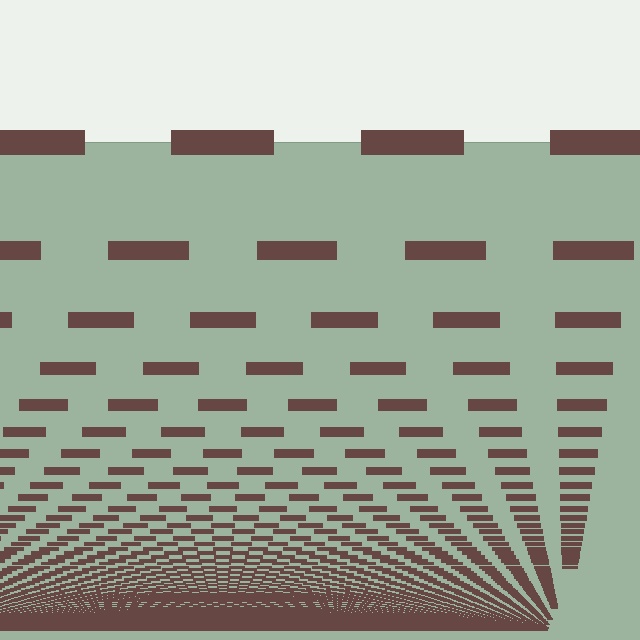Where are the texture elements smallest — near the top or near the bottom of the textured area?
Near the bottom.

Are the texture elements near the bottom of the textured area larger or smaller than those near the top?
Smaller. The gradient is inverted — elements near the bottom are smaller and denser.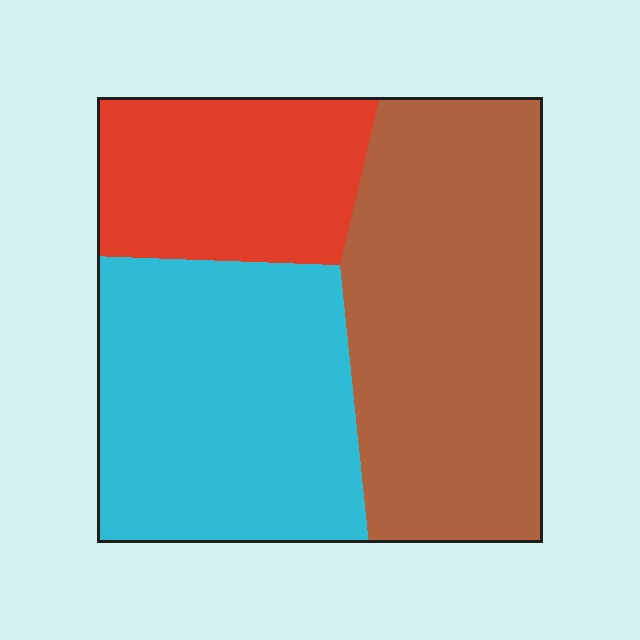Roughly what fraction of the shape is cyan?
Cyan covers 37% of the shape.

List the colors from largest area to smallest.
From largest to smallest: brown, cyan, red.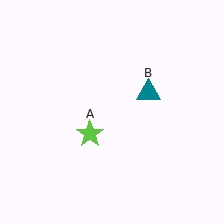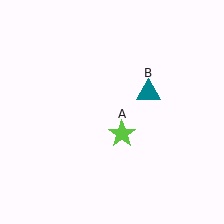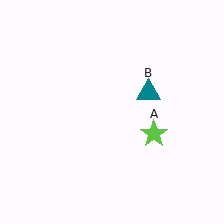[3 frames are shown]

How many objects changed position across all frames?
1 object changed position: lime star (object A).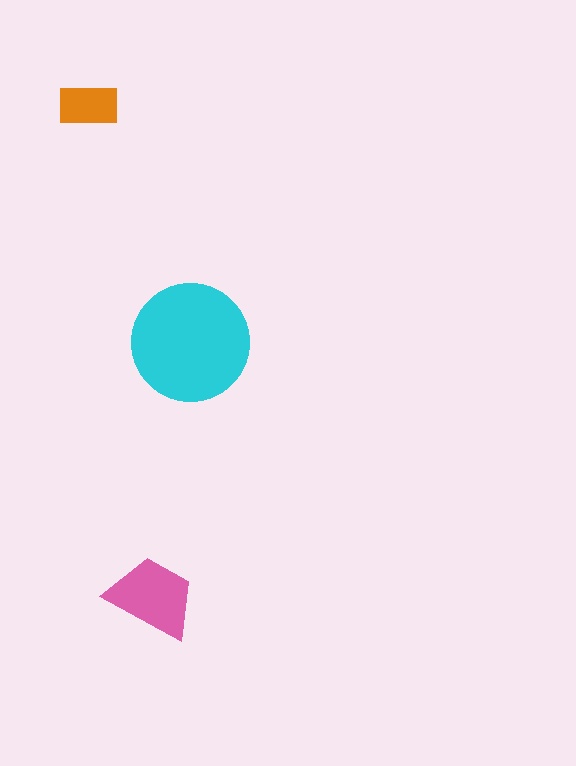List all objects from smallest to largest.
The orange rectangle, the pink trapezoid, the cyan circle.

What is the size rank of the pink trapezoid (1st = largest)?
2nd.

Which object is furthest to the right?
The cyan circle is rightmost.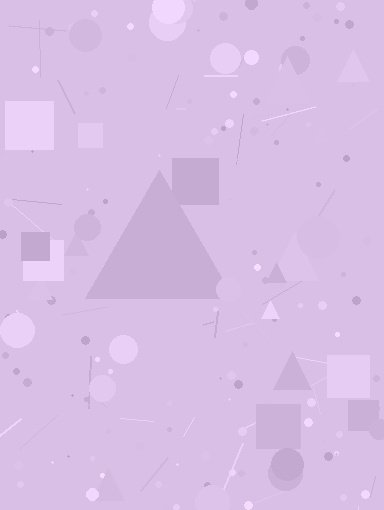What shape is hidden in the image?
A triangle is hidden in the image.